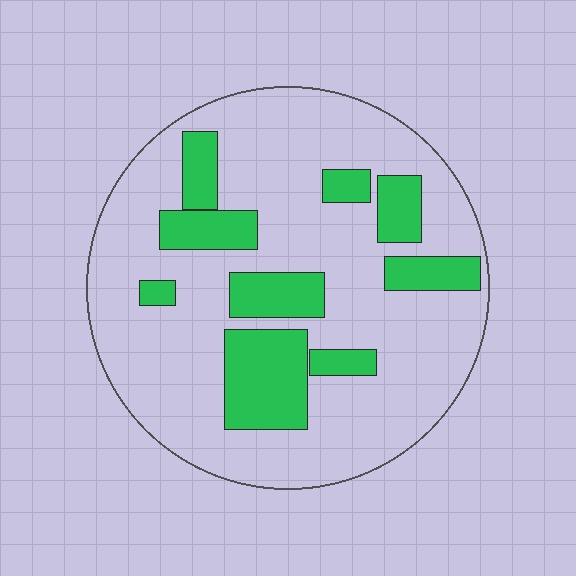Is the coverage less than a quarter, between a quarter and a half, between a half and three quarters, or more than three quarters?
Less than a quarter.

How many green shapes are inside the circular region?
9.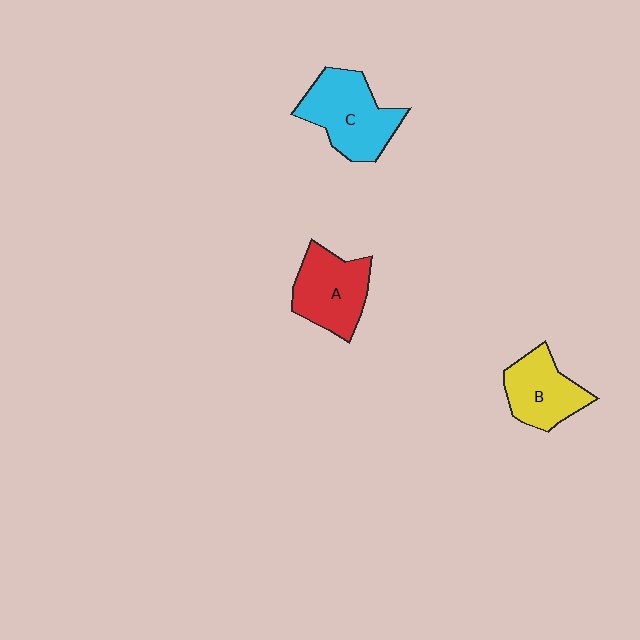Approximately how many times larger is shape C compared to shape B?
Approximately 1.3 times.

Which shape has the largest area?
Shape C (cyan).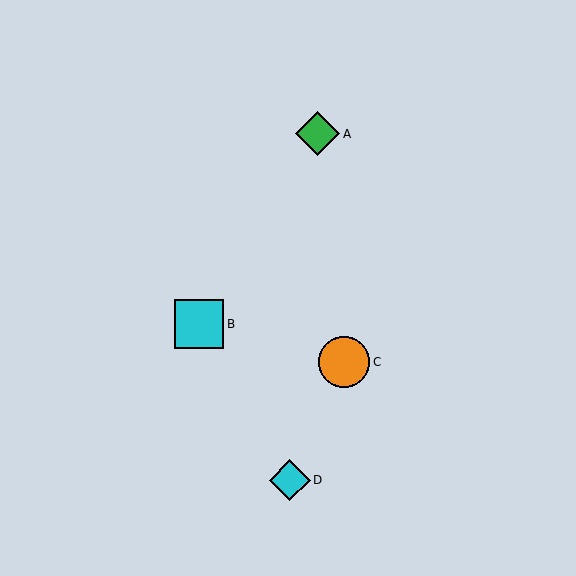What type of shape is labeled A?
Shape A is a green diamond.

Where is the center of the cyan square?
The center of the cyan square is at (199, 324).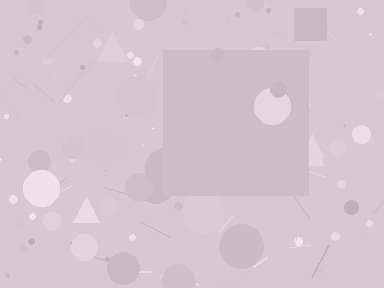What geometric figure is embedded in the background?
A square is embedded in the background.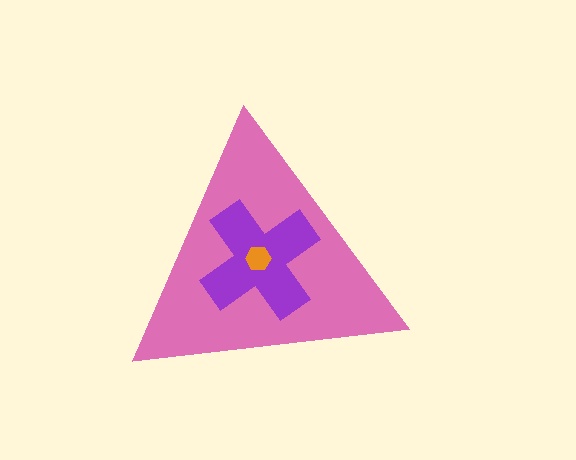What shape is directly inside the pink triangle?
The purple cross.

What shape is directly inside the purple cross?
The orange hexagon.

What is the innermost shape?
The orange hexagon.